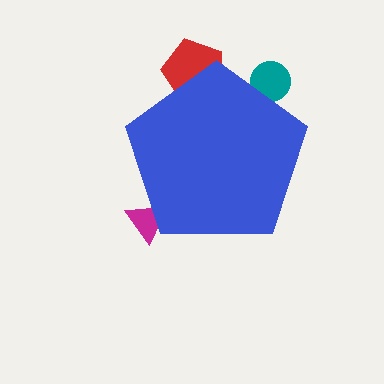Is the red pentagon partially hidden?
Yes, the red pentagon is partially hidden behind the blue pentagon.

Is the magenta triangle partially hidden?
Yes, the magenta triangle is partially hidden behind the blue pentagon.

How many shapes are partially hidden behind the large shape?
3 shapes are partially hidden.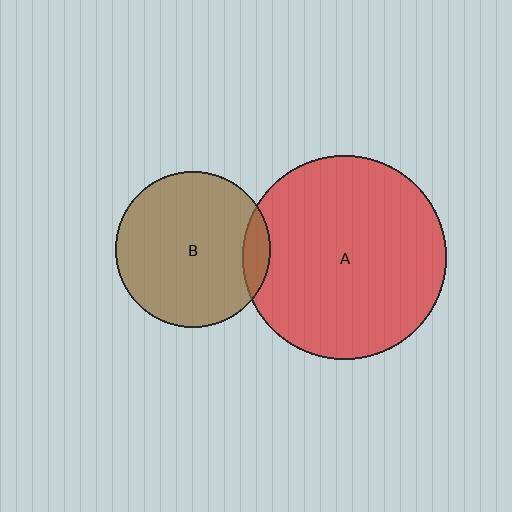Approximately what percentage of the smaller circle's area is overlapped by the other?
Approximately 10%.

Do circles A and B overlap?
Yes.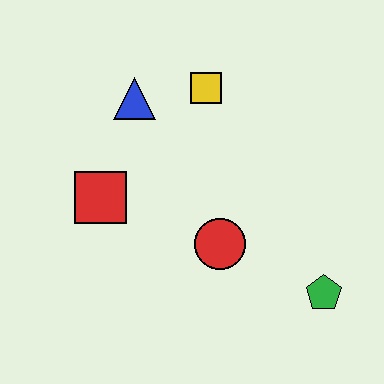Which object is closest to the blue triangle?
The yellow square is closest to the blue triangle.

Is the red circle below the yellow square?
Yes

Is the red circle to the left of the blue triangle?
No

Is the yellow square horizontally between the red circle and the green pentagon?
No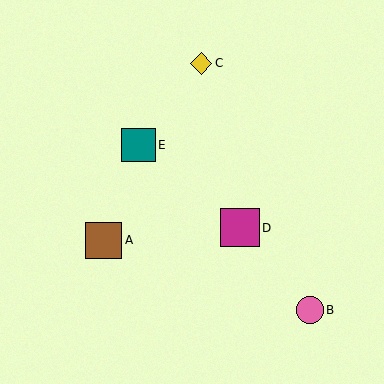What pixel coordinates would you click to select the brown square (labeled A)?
Click at (104, 240) to select the brown square A.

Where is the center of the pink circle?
The center of the pink circle is at (310, 310).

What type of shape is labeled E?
Shape E is a teal square.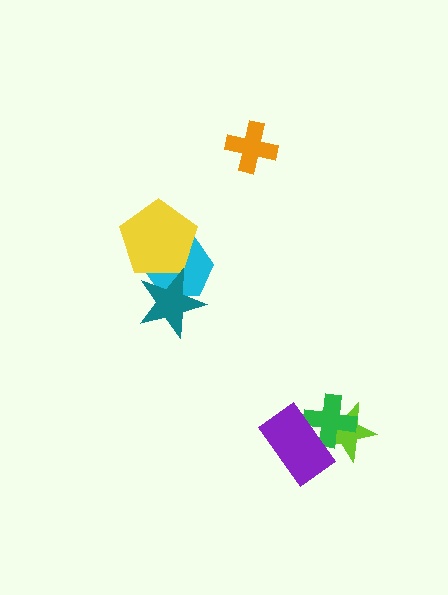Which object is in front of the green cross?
The purple rectangle is in front of the green cross.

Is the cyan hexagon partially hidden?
Yes, it is partially covered by another shape.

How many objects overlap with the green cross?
2 objects overlap with the green cross.